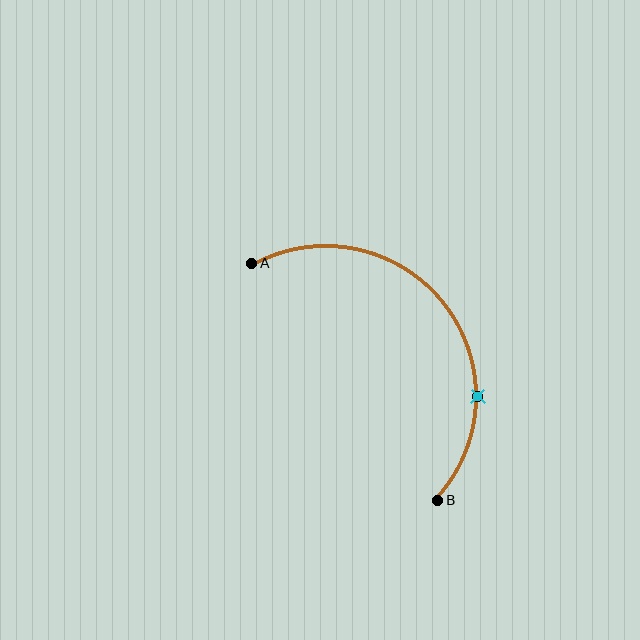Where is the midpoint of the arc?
The arc midpoint is the point on the curve farthest from the straight line joining A and B. It sits above and to the right of that line.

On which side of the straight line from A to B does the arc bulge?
The arc bulges above and to the right of the straight line connecting A and B.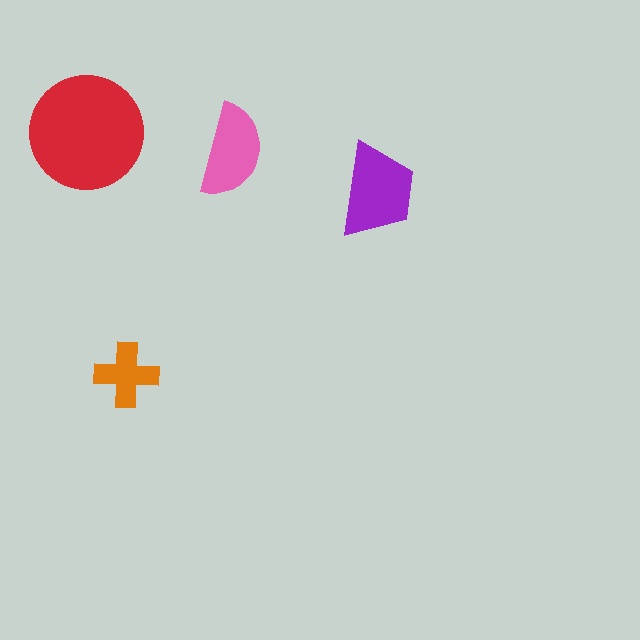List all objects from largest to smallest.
The red circle, the purple trapezoid, the pink semicircle, the orange cross.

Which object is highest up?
The red circle is topmost.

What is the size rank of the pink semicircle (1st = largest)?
3rd.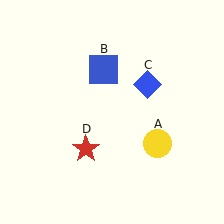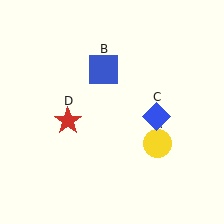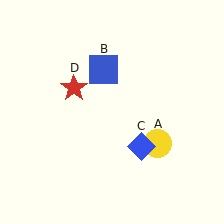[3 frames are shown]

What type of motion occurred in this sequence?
The blue diamond (object C), red star (object D) rotated clockwise around the center of the scene.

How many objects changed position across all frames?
2 objects changed position: blue diamond (object C), red star (object D).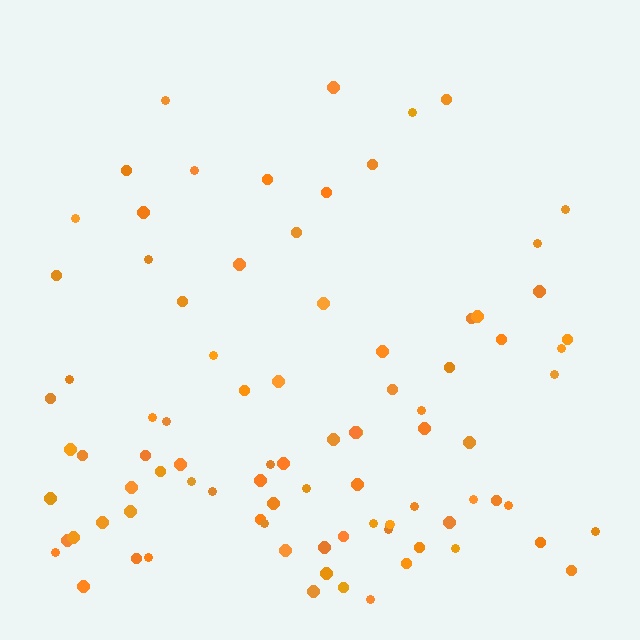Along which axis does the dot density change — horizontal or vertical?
Vertical.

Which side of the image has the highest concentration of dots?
The bottom.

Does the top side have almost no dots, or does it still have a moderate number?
Still a moderate number, just noticeably fewer than the bottom.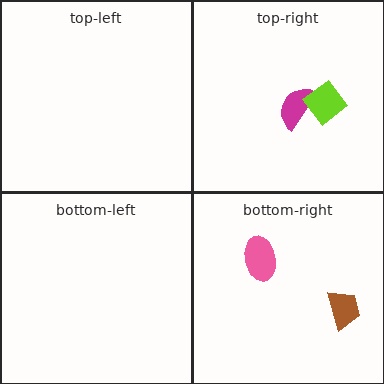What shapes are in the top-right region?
The magenta semicircle, the lime diamond.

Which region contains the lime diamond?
The top-right region.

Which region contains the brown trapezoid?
The bottom-right region.